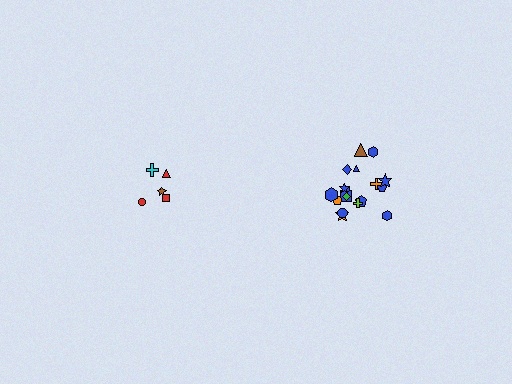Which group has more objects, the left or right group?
The right group.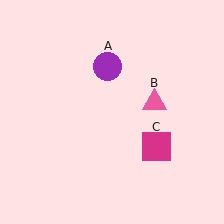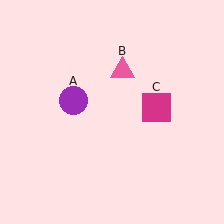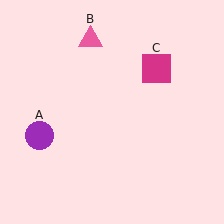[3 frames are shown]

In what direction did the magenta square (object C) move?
The magenta square (object C) moved up.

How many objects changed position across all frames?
3 objects changed position: purple circle (object A), pink triangle (object B), magenta square (object C).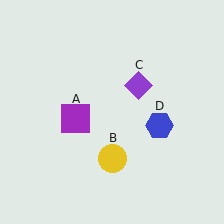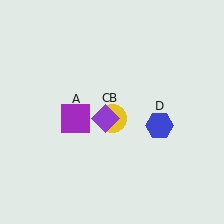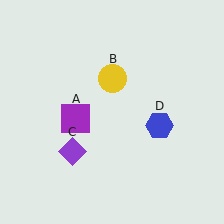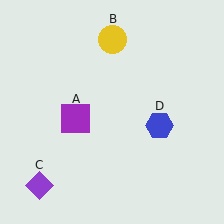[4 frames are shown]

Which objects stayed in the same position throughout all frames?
Purple square (object A) and blue hexagon (object D) remained stationary.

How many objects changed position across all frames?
2 objects changed position: yellow circle (object B), purple diamond (object C).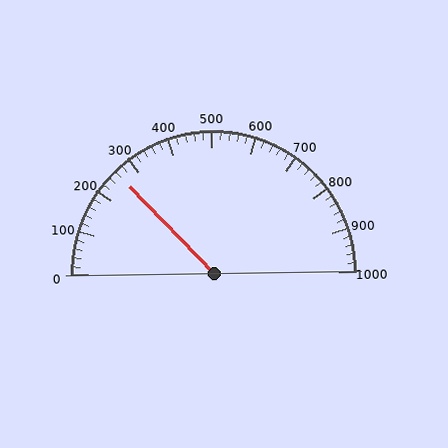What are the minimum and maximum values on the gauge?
The gauge ranges from 0 to 1000.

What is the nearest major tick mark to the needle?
The nearest major tick mark is 300.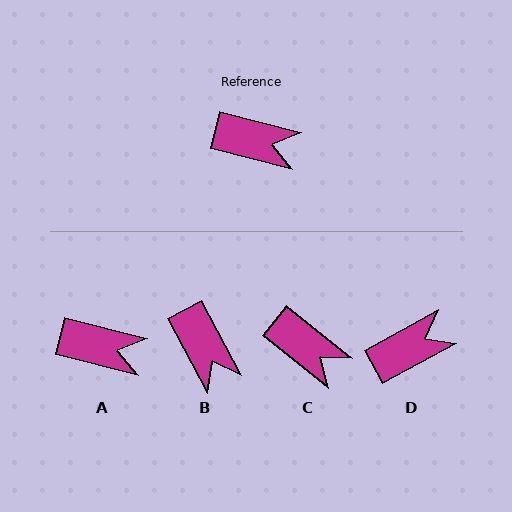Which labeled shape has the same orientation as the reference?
A.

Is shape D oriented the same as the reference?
No, it is off by about 43 degrees.